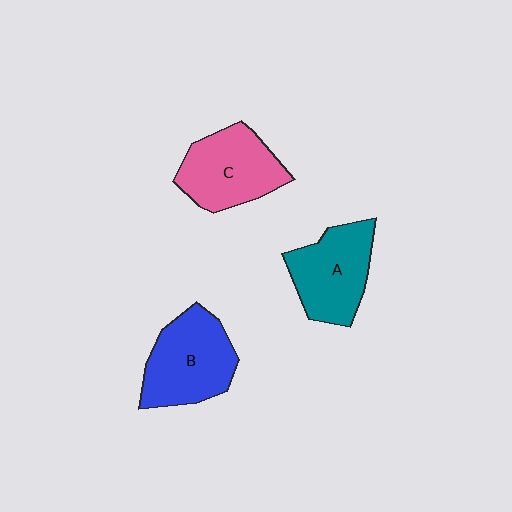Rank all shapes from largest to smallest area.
From largest to smallest: B (blue), C (pink), A (teal).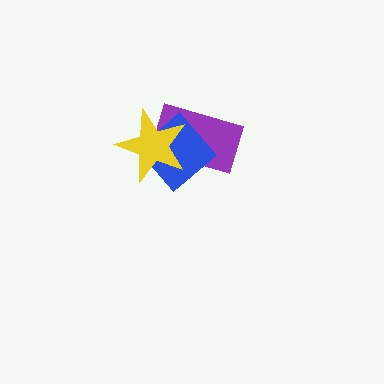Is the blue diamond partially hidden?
Yes, it is partially covered by another shape.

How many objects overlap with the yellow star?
2 objects overlap with the yellow star.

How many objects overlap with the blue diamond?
2 objects overlap with the blue diamond.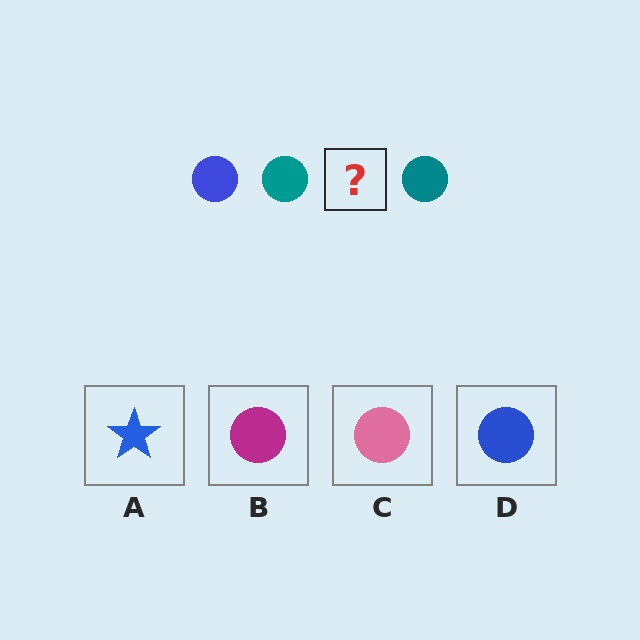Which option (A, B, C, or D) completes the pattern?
D.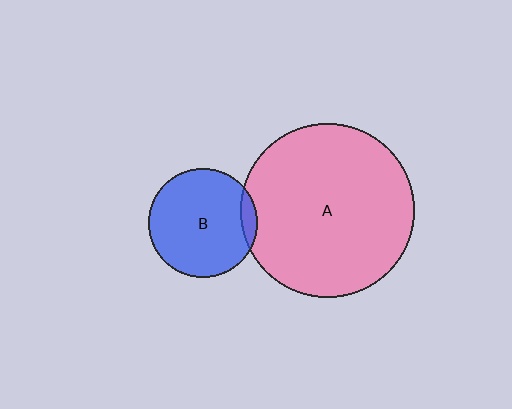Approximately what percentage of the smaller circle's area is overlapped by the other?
Approximately 10%.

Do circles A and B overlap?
Yes.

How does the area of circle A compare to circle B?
Approximately 2.6 times.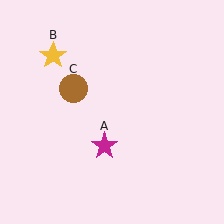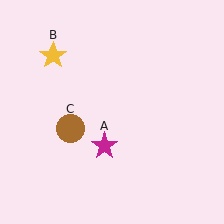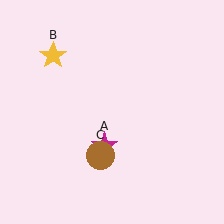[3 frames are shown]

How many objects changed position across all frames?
1 object changed position: brown circle (object C).